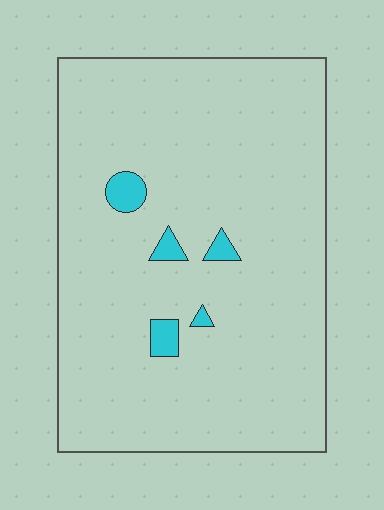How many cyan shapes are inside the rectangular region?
5.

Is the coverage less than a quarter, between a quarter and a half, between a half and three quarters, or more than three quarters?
Less than a quarter.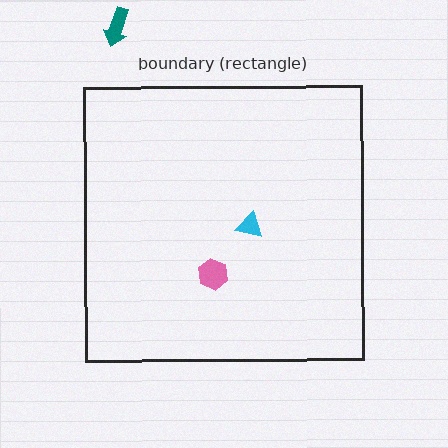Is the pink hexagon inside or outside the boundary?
Inside.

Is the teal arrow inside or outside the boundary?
Outside.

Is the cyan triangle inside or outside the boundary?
Inside.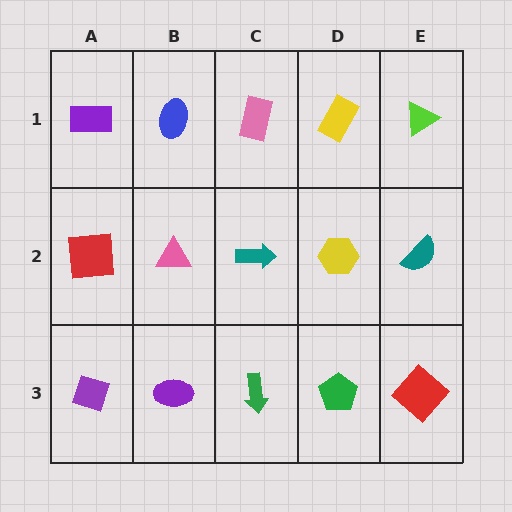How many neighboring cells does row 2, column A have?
3.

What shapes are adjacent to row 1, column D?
A yellow hexagon (row 2, column D), a pink rectangle (row 1, column C), a lime triangle (row 1, column E).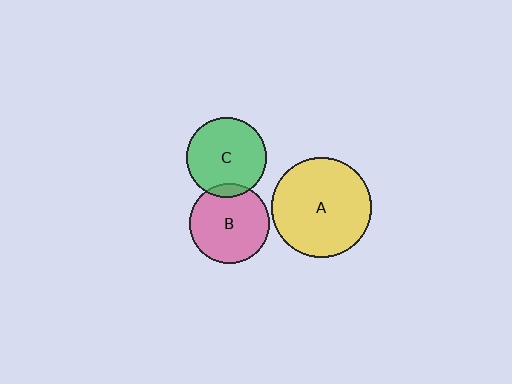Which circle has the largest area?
Circle A (yellow).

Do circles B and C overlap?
Yes.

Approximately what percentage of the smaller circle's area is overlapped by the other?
Approximately 10%.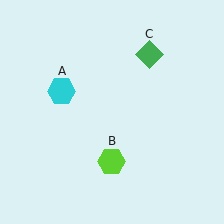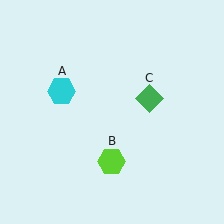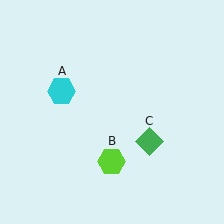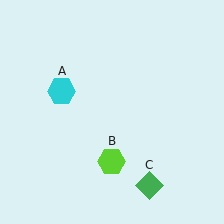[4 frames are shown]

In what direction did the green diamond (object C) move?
The green diamond (object C) moved down.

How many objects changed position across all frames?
1 object changed position: green diamond (object C).